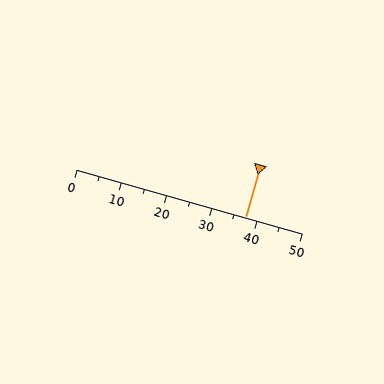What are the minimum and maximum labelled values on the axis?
The axis runs from 0 to 50.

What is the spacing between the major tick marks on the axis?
The major ticks are spaced 10 apart.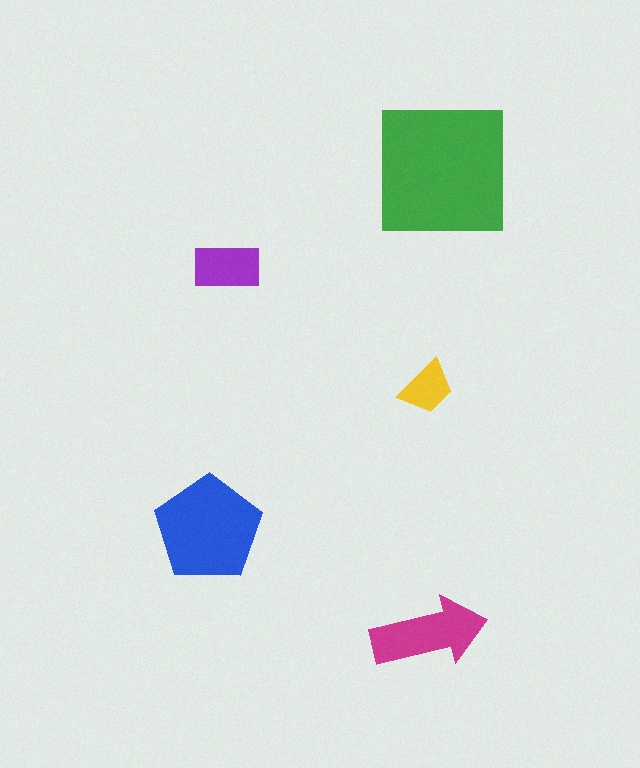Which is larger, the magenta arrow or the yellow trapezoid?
The magenta arrow.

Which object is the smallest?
The yellow trapezoid.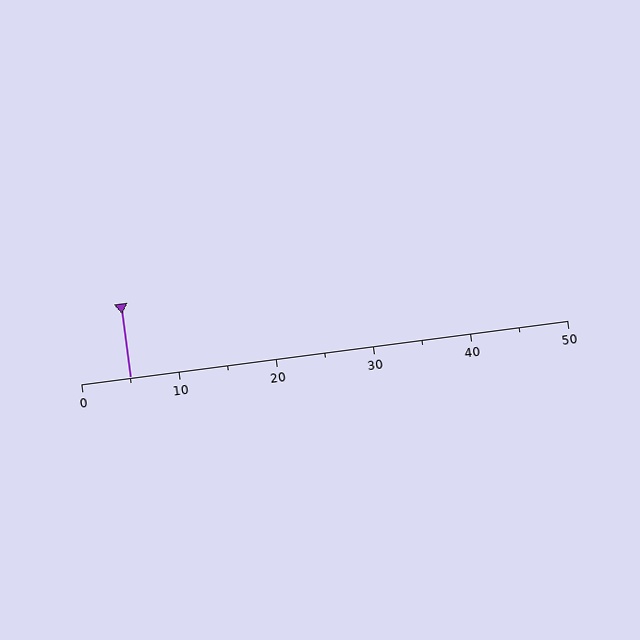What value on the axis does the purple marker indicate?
The marker indicates approximately 5.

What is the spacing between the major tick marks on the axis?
The major ticks are spaced 10 apart.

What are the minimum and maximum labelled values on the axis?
The axis runs from 0 to 50.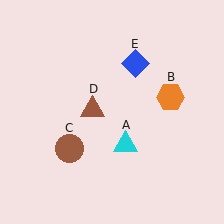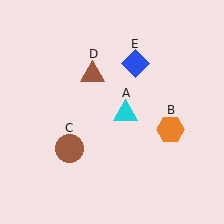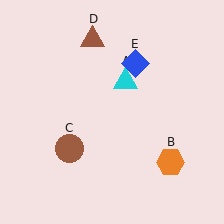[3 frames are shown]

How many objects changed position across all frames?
3 objects changed position: cyan triangle (object A), orange hexagon (object B), brown triangle (object D).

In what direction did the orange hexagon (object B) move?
The orange hexagon (object B) moved down.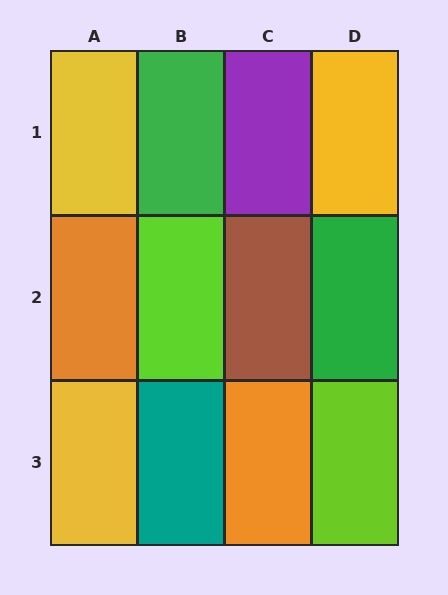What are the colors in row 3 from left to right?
Yellow, teal, orange, lime.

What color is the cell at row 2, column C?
Brown.